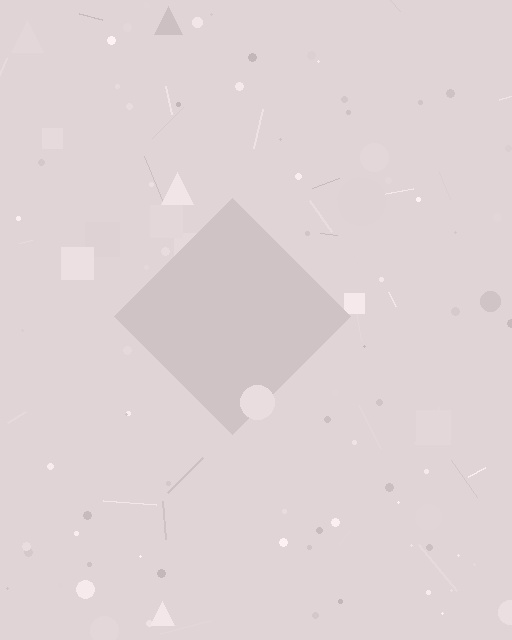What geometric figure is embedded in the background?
A diamond is embedded in the background.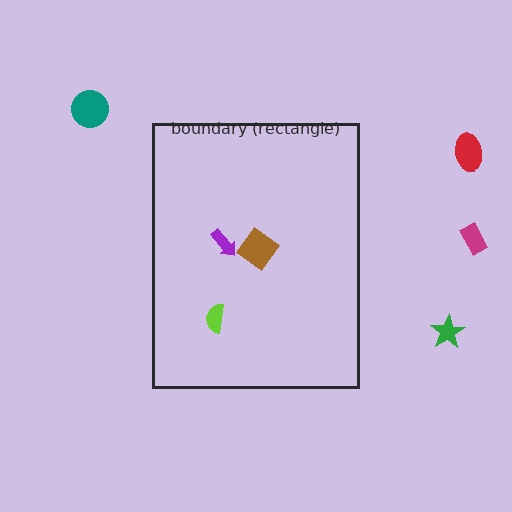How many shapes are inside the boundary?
3 inside, 4 outside.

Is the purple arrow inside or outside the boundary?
Inside.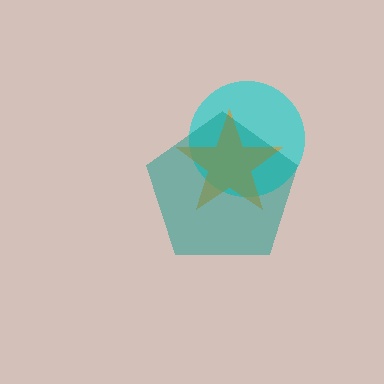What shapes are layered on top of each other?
The layered shapes are: a cyan circle, an orange star, a teal pentagon.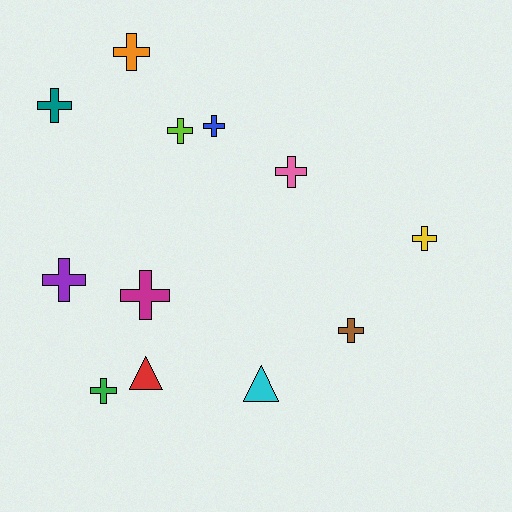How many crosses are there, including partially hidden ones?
There are 10 crosses.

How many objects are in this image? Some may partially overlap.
There are 12 objects.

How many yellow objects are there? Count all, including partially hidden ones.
There is 1 yellow object.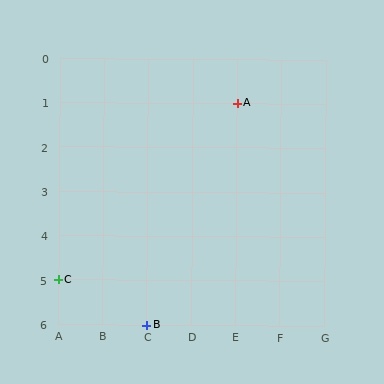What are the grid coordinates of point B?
Point B is at grid coordinates (C, 6).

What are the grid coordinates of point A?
Point A is at grid coordinates (E, 1).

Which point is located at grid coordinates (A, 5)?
Point C is at (A, 5).